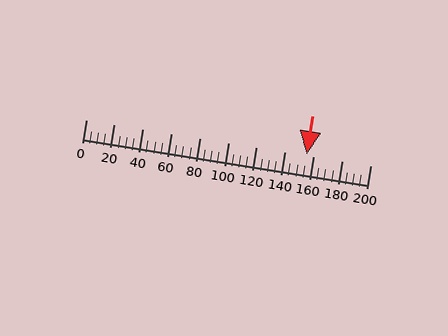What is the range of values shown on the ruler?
The ruler shows values from 0 to 200.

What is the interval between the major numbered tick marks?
The major tick marks are spaced 20 units apart.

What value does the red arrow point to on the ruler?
The red arrow points to approximately 155.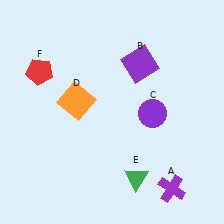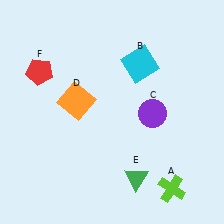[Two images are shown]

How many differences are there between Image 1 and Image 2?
There are 2 differences between the two images.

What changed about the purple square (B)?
In Image 1, B is purple. In Image 2, it changed to cyan.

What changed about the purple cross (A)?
In Image 1, A is purple. In Image 2, it changed to lime.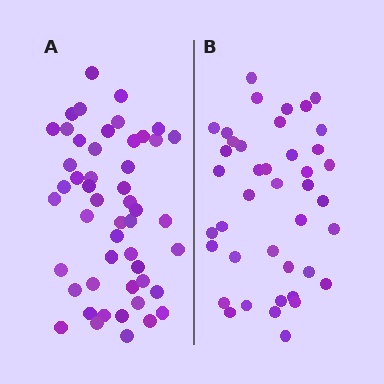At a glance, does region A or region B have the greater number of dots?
Region A (the left region) has more dots.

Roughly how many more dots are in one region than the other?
Region A has roughly 8 or so more dots than region B.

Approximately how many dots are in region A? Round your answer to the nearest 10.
About 50 dots.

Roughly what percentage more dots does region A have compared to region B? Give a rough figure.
About 20% more.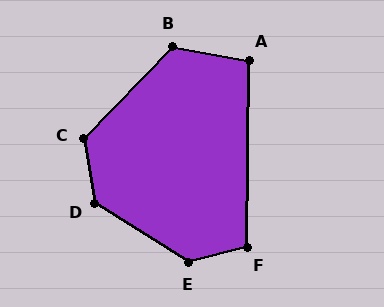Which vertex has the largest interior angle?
E, at approximately 133 degrees.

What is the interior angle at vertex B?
Approximately 123 degrees (obtuse).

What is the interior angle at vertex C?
Approximately 127 degrees (obtuse).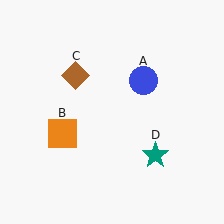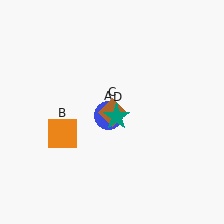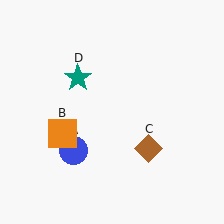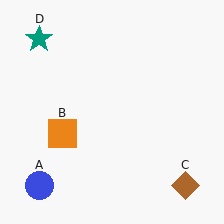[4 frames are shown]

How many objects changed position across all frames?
3 objects changed position: blue circle (object A), brown diamond (object C), teal star (object D).